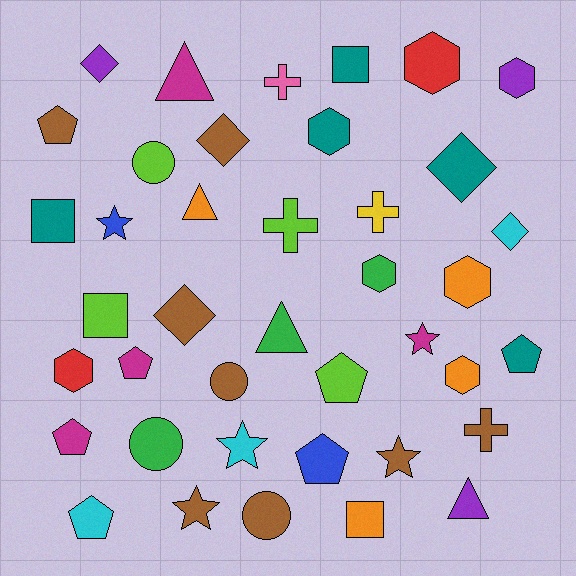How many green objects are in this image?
There are 3 green objects.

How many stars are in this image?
There are 5 stars.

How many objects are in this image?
There are 40 objects.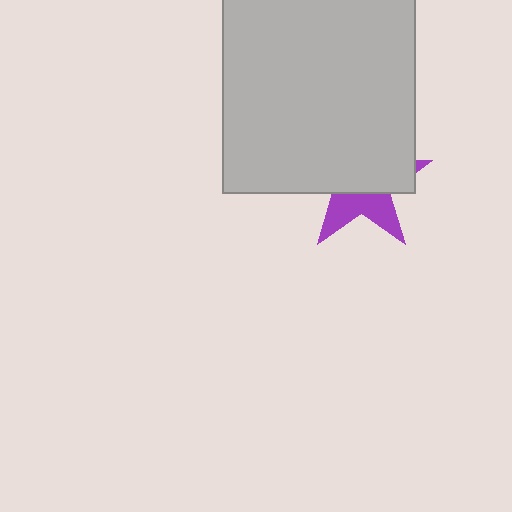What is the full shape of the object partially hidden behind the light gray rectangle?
The partially hidden object is a purple star.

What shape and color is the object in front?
The object in front is a light gray rectangle.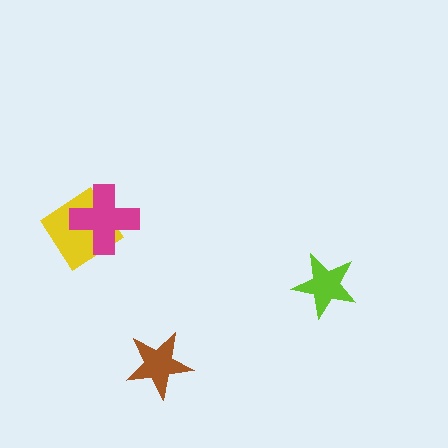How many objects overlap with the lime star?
0 objects overlap with the lime star.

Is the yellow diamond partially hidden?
Yes, it is partially covered by another shape.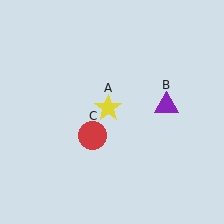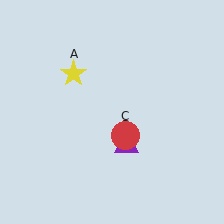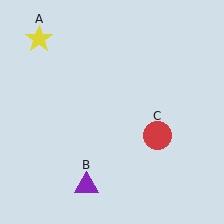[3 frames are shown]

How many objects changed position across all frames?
3 objects changed position: yellow star (object A), purple triangle (object B), red circle (object C).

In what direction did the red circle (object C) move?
The red circle (object C) moved right.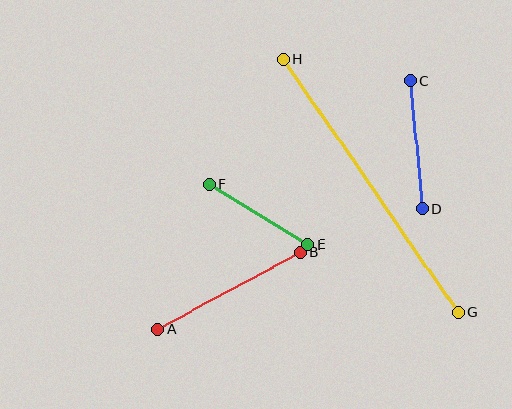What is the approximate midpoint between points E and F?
The midpoint is at approximately (259, 214) pixels.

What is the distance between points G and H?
The distance is approximately 308 pixels.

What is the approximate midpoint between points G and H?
The midpoint is at approximately (371, 186) pixels.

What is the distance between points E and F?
The distance is approximately 116 pixels.